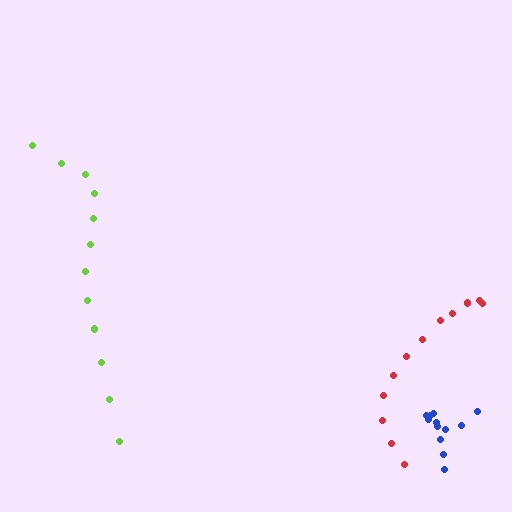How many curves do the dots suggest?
There are 3 distinct paths.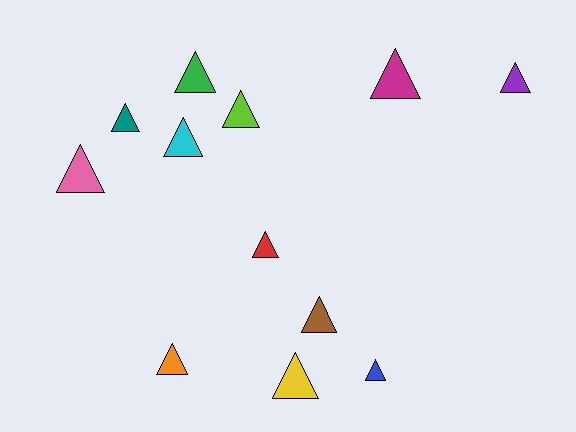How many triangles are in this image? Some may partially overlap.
There are 12 triangles.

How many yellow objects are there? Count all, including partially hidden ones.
There is 1 yellow object.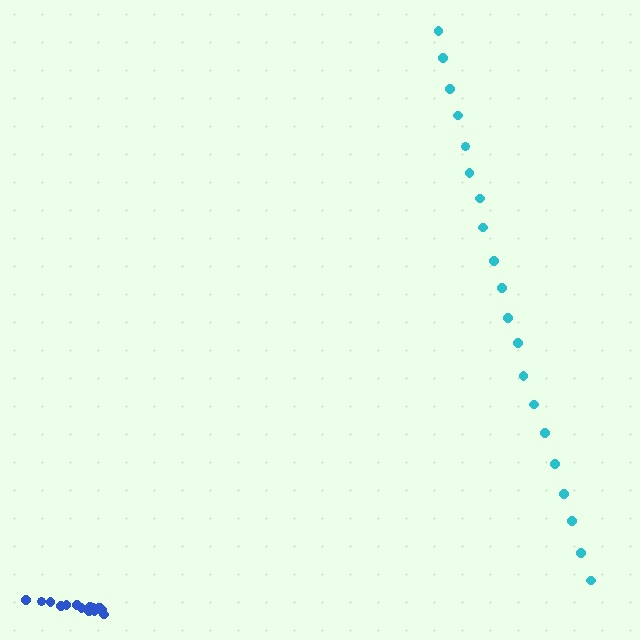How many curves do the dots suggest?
There are 2 distinct paths.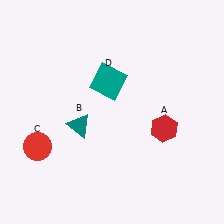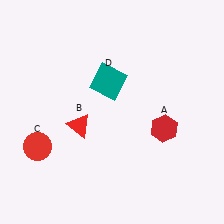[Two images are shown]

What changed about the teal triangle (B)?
In Image 1, B is teal. In Image 2, it changed to red.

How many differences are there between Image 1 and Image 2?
There is 1 difference between the two images.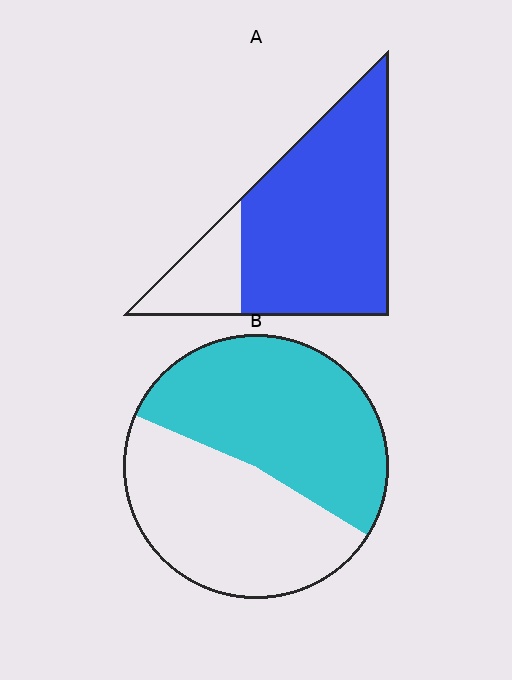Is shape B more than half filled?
Roughly half.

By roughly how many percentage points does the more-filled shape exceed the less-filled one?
By roughly 30 percentage points (A over B).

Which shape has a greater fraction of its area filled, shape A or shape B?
Shape A.